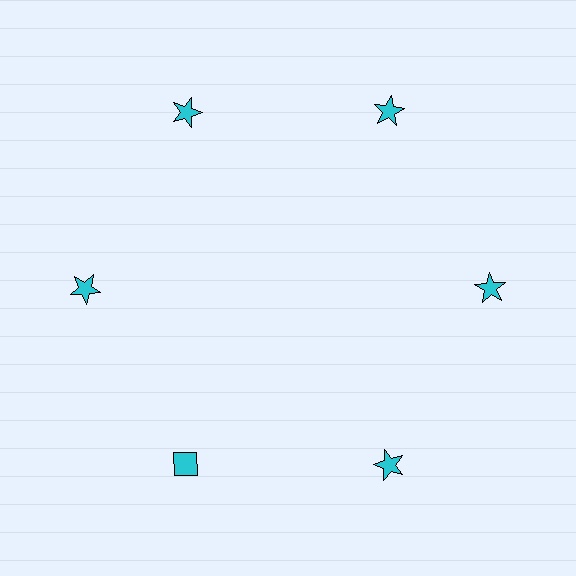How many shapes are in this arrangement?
There are 6 shapes arranged in a ring pattern.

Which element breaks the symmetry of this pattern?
The cyan diamond at roughly the 7 o'clock position breaks the symmetry. All other shapes are cyan stars.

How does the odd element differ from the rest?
It has a different shape: diamond instead of star.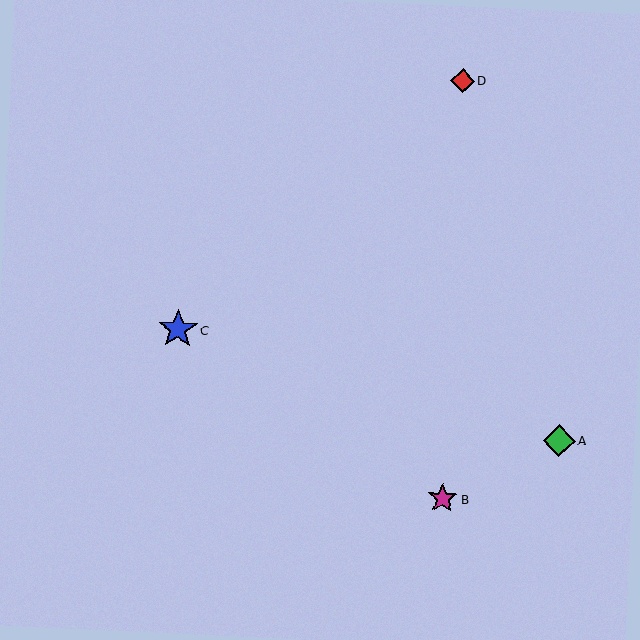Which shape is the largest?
The blue star (labeled C) is the largest.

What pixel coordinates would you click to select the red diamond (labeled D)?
Click at (462, 81) to select the red diamond D.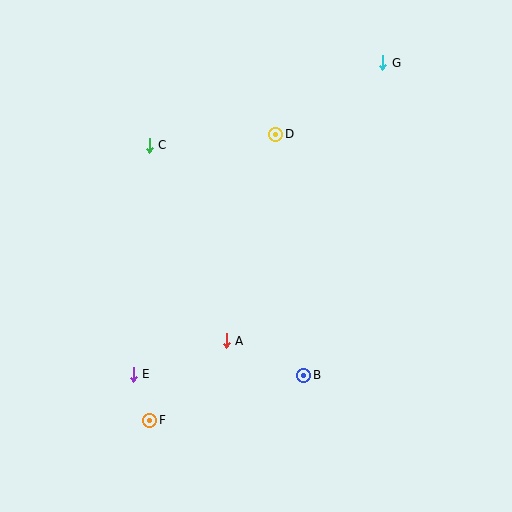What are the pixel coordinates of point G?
Point G is at (383, 63).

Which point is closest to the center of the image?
Point A at (226, 341) is closest to the center.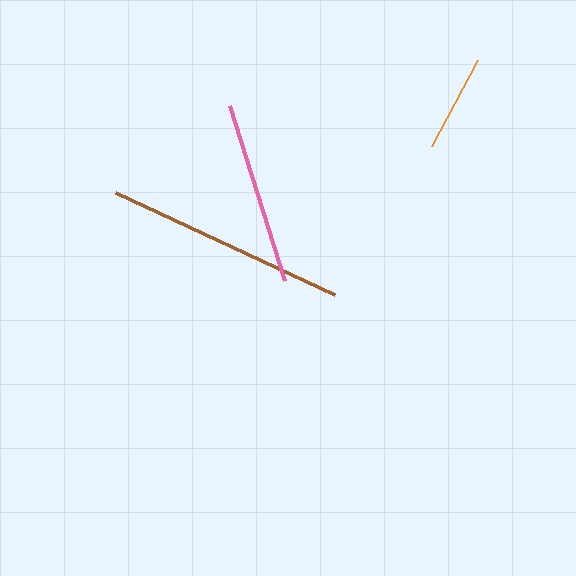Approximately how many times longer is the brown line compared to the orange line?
The brown line is approximately 2.5 times the length of the orange line.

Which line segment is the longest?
The brown line is the longest at approximately 241 pixels.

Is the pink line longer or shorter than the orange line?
The pink line is longer than the orange line.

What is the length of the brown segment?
The brown segment is approximately 241 pixels long.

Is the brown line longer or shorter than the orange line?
The brown line is longer than the orange line.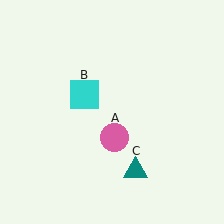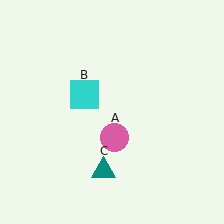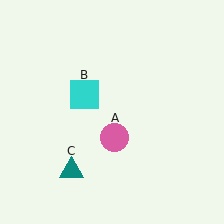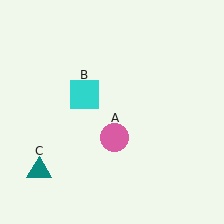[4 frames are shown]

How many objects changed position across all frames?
1 object changed position: teal triangle (object C).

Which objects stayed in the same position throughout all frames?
Pink circle (object A) and cyan square (object B) remained stationary.